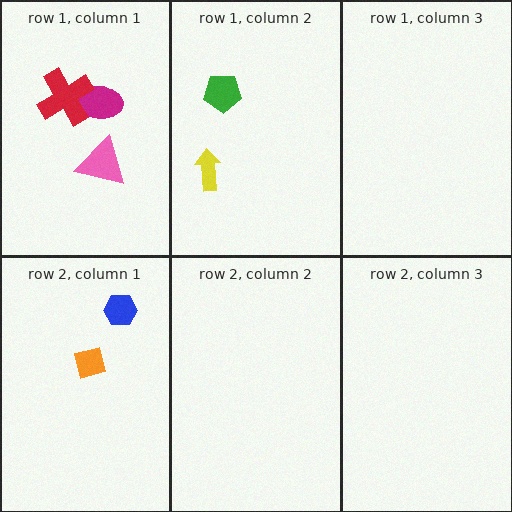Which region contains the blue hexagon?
The row 2, column 1 region.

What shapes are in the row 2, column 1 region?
The orange square, the blue hexagon.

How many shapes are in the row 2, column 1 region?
2.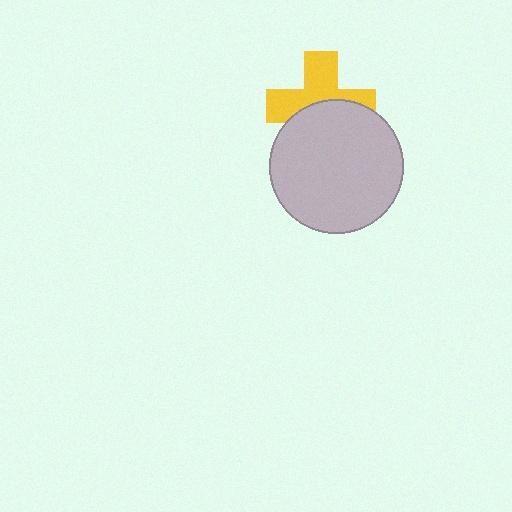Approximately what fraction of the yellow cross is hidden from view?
Roughly 47% of the yellow cross is hidden behind the light gray circle.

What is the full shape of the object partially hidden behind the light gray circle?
The partially hidden object is a yellow cross.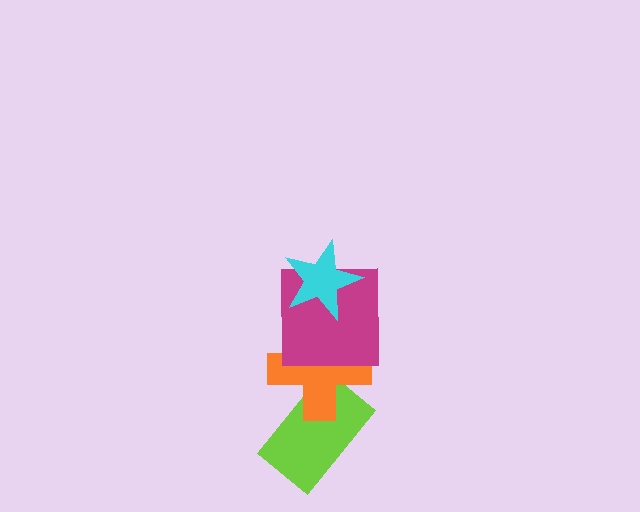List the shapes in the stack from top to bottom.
From top to bottom: the cyan star, the magenta square, the orange cross, the lime rectangle.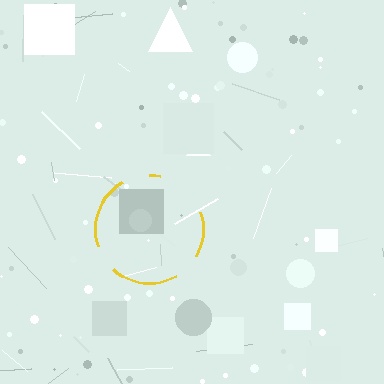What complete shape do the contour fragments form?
The contour fragments form a circle.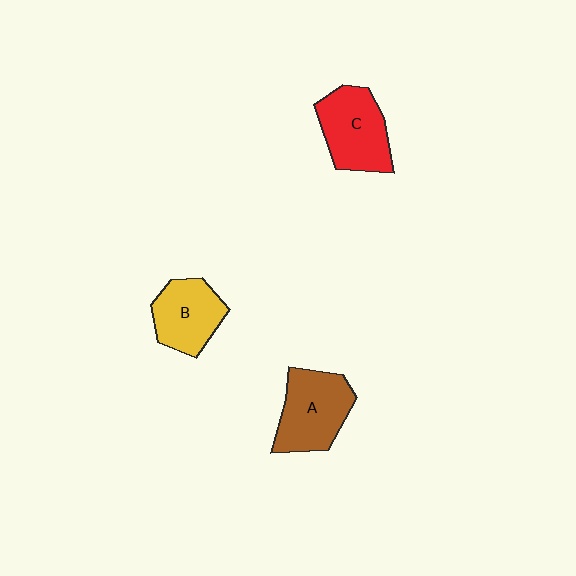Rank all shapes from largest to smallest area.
From largest to smallest: A (brown), C (red), B (yellow).